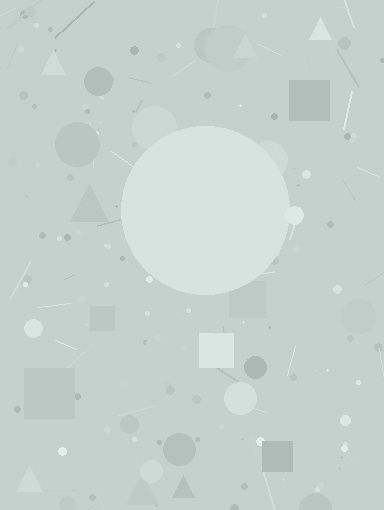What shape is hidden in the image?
A circle is hidden in the image.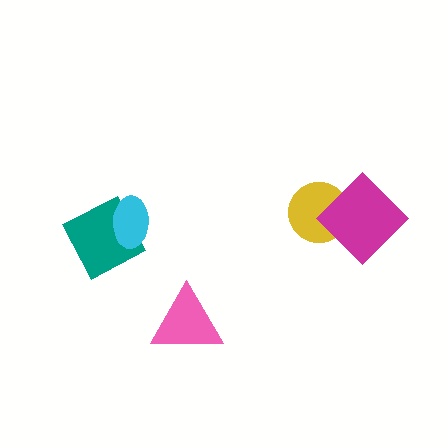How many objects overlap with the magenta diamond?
1 object overlaps with the magenta diamond.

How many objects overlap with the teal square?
1 object overlaps with the teal square.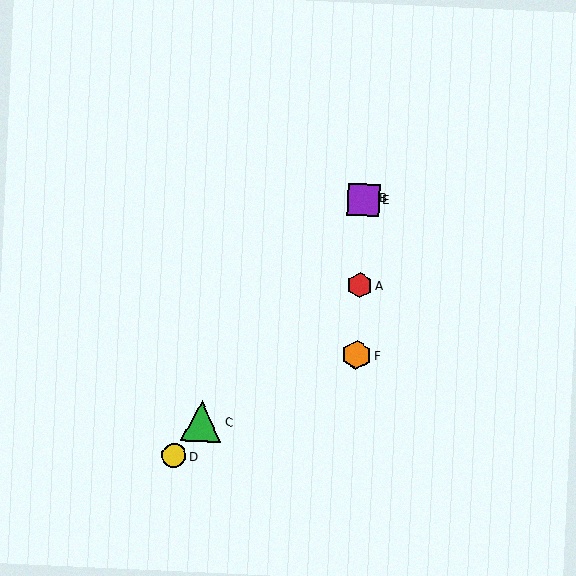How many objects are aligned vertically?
4 objects (A, B, E, F) are aligned vertically.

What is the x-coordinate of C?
Object C is at x≈201.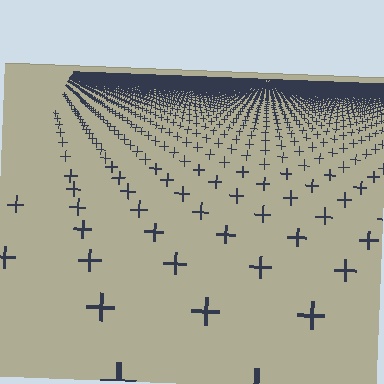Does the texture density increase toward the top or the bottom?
Density increases toward the top.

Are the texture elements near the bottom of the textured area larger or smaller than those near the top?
Larger. Near the bottom, elements are closer to the viewer and appear at a bigger on-screen size.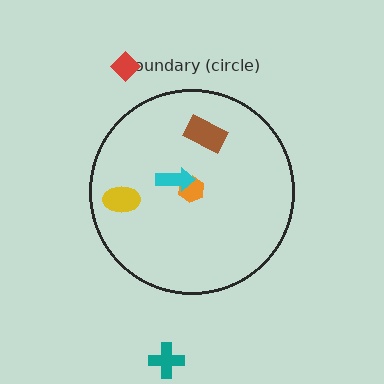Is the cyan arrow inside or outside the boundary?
Inside.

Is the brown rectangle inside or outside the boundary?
Inside.